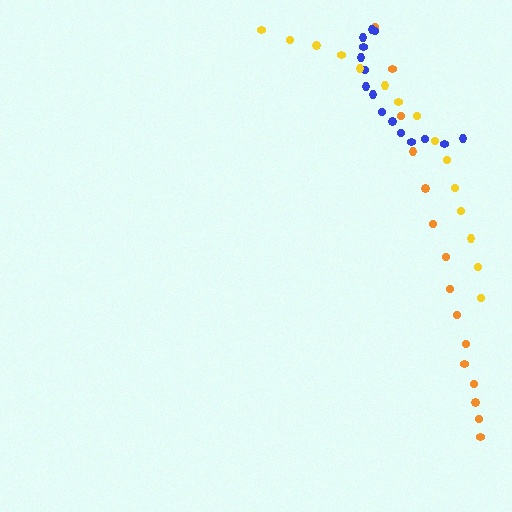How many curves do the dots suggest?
There are 3 distinct paths.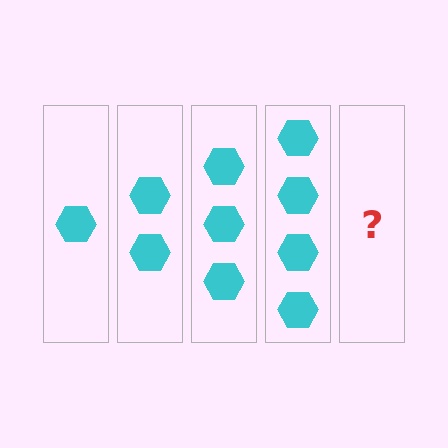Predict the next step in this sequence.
The next step is 5 hexagons.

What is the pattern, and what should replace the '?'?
The pattern is that each step adds one more hexagon. The '?' should be 5 hexagons.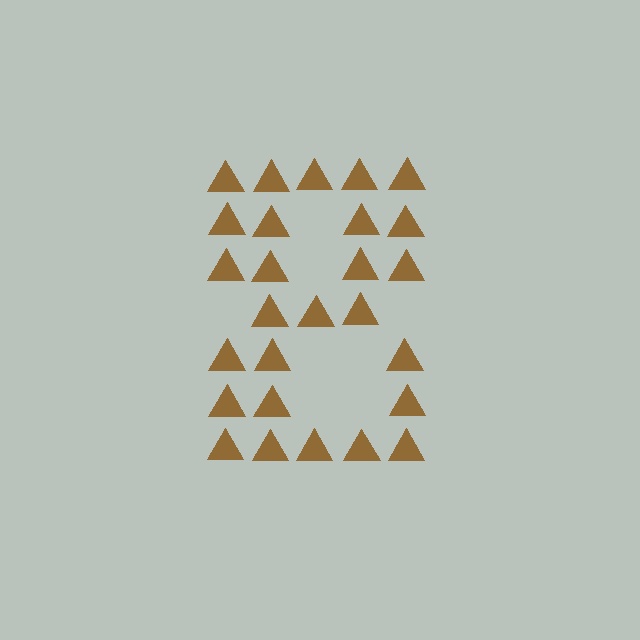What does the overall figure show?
The overall figure shows the digit 8.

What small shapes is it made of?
It is made of small triangles.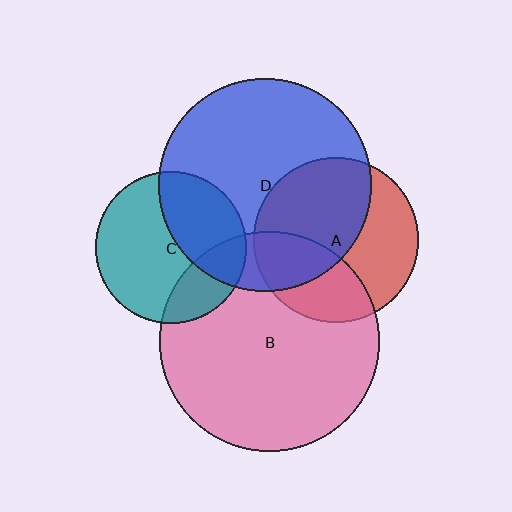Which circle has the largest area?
Circle B (pink).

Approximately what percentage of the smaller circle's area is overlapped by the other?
Approximately 15%.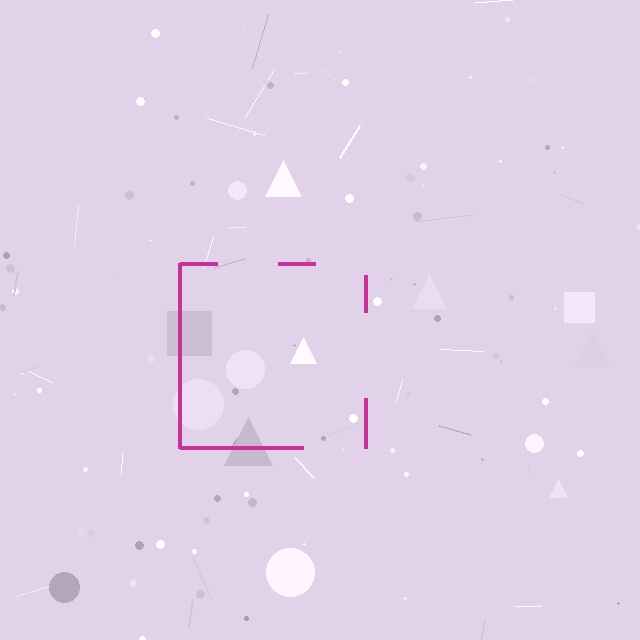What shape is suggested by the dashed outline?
The dashed outline suggests a square.